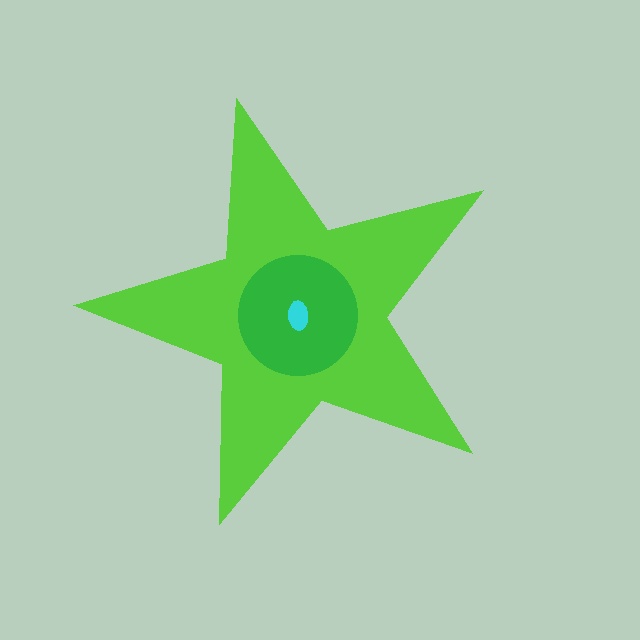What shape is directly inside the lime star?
The green circle.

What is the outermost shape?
The lime star.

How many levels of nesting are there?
3.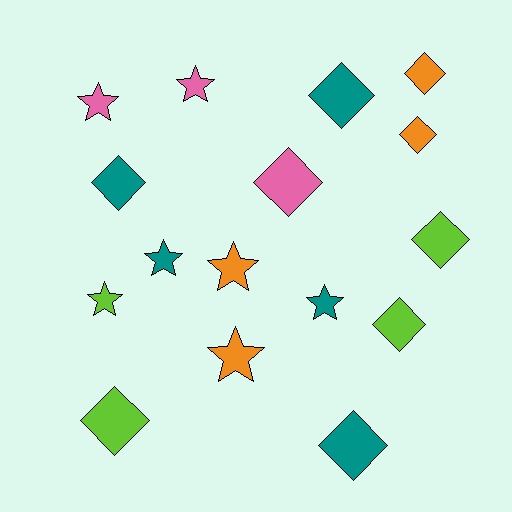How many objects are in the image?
There are 16 objects.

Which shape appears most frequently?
Diamond, with 9 objects.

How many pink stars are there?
There are 2 pink stars.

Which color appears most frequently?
Teal, with 5 objects.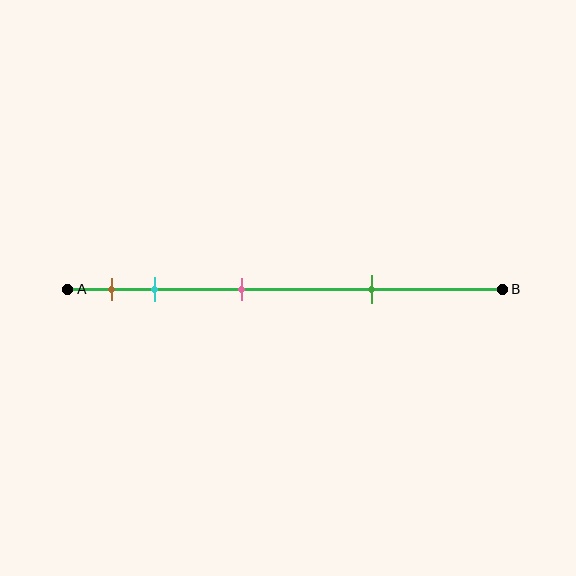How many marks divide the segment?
There are 4 marks dividing the segment.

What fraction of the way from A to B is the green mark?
The green mark is approximately 70% (0.7) of the way from A to B.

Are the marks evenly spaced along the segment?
No, the marks are not evenly spaced.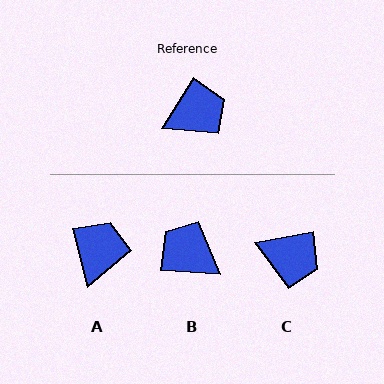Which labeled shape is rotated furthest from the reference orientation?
B, about 118 degrees away.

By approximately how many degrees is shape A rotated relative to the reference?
Approximately 46 degrees counter-clockwise.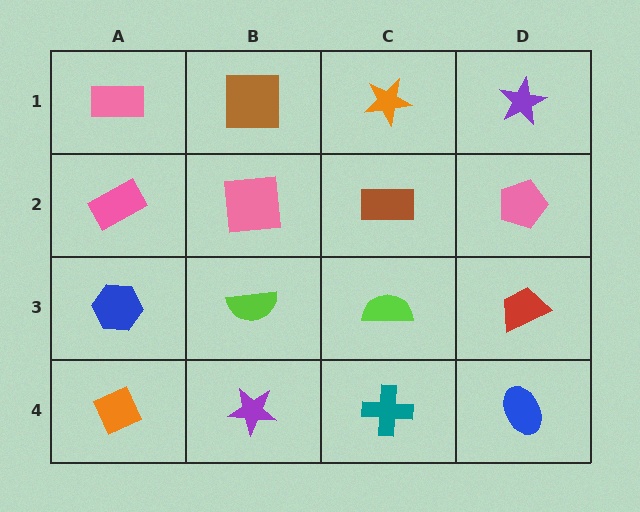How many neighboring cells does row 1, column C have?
3.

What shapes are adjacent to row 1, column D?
A pink pentagon (row 2, column D), an orange star (row 1, column C).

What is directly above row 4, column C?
A lime semicircle.